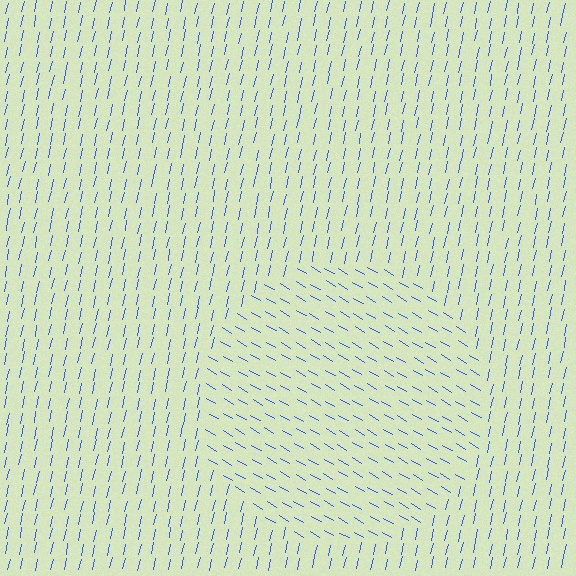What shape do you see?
I see a circle.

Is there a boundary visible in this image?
Yes, there is a texture boundary formed by a change in line orientation.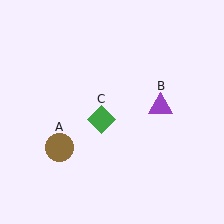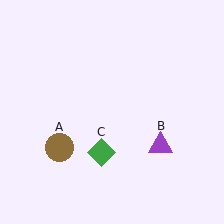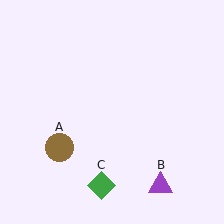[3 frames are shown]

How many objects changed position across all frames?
2 objects changed position: purple triangle (object B), green diamond (object C).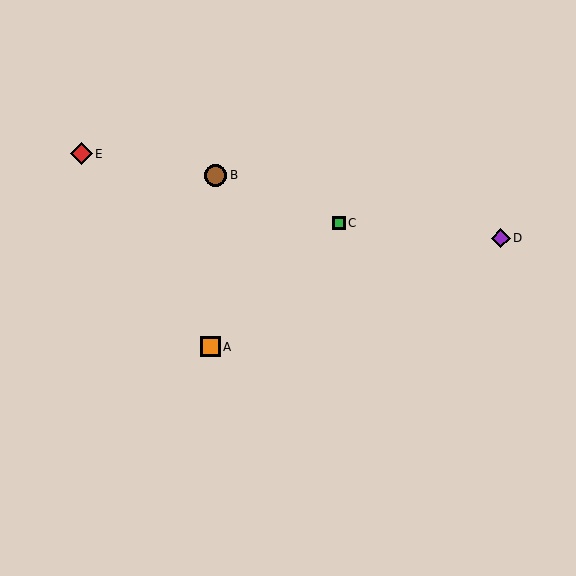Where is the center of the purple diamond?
The center of the purple diamond is at (501, 238).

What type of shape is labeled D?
Shape D is a purple diamond.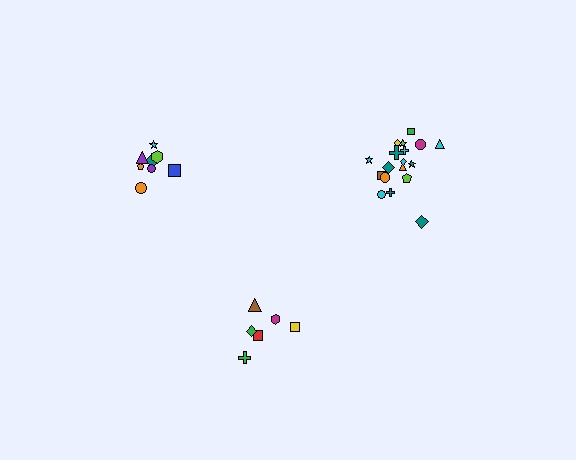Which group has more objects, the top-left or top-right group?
The top-right group.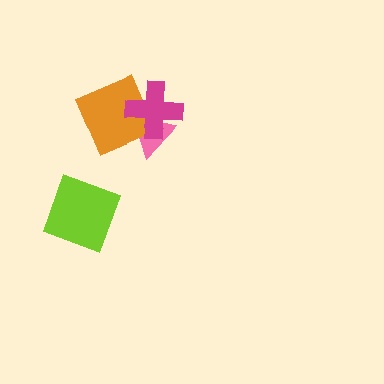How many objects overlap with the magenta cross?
2 objects overlap with the magenta cross.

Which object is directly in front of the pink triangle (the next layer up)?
The orange diamond is directly in front of the pink triangle.